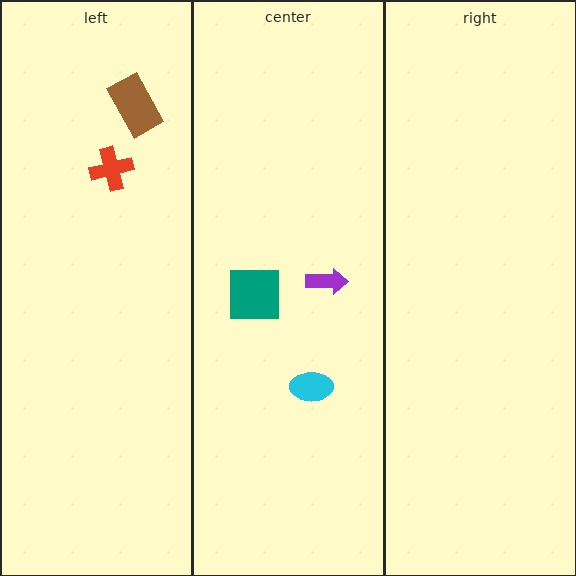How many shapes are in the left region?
2.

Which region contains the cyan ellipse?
The center region.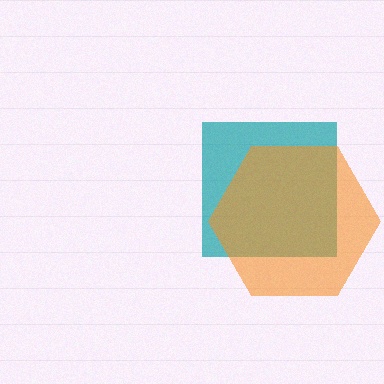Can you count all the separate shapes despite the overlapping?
Yes, there are 2 separate shapes.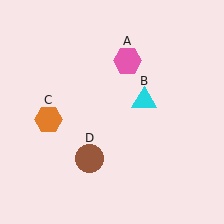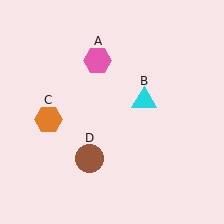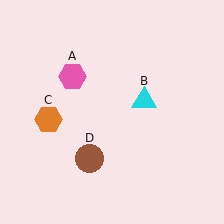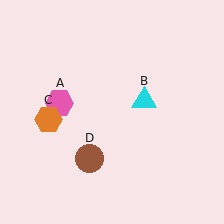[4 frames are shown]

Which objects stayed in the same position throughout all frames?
Cyan triangle (object B) and orange hexagon (object C) and brown circle (object D) remained stationary.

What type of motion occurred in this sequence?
The pink hexagon (object A) rotated counterclockwise around the center of the scene.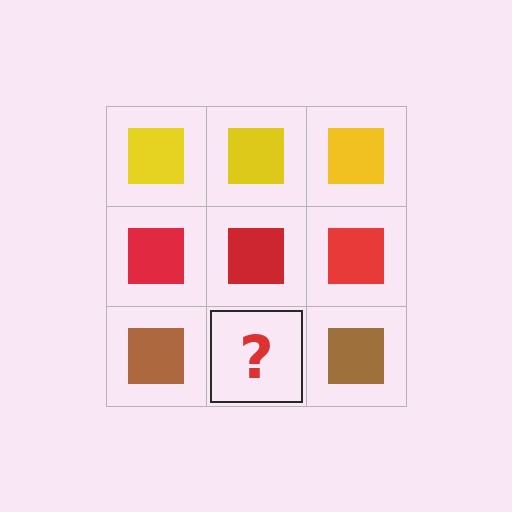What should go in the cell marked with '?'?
The missing cell should contain a brown square.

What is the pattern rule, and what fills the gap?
The rule is that each row has a consistent color. The gap should be filled with a brown square.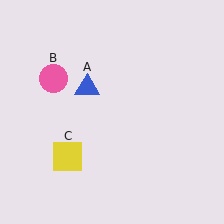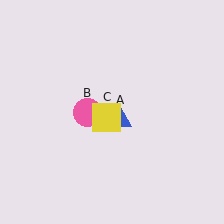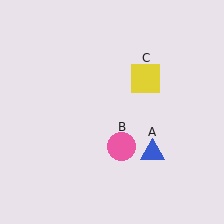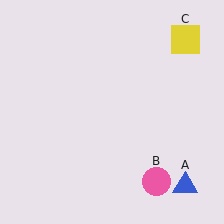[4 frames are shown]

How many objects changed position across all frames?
3 objects changed position: blue triangle (object A), pink circle (object B), yellow square (object C).